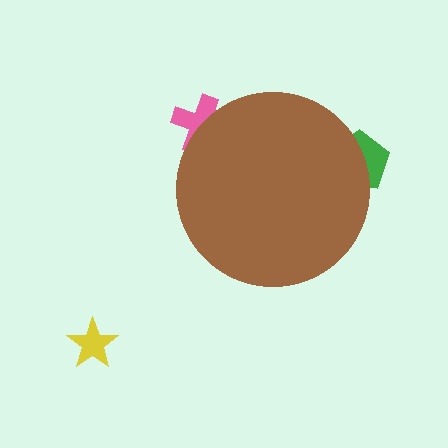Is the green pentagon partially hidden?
Yes, the green pentagon is partially hidden behind the brown circle.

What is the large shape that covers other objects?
A brown circle.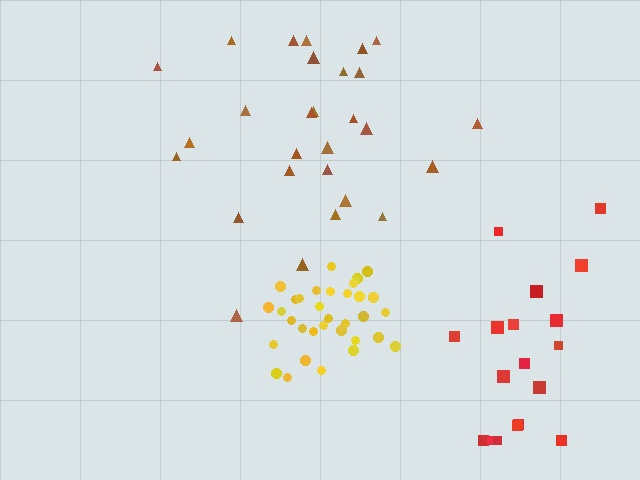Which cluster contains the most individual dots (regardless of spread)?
Yellow (34).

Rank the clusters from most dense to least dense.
yellow, brown, red.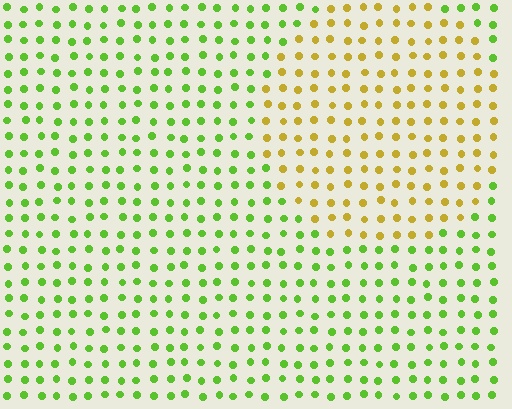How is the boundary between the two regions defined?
The boundary is defined purely by a slight shift in hue (about 51 degrees). Spacing, size, and orientation are identical on both sides.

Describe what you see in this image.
The image is filled with small lime elements in a uniform arrangement. A circle-shaped region is visible where the elements are tinted to a slightly different hue, forming a subtle color boundary.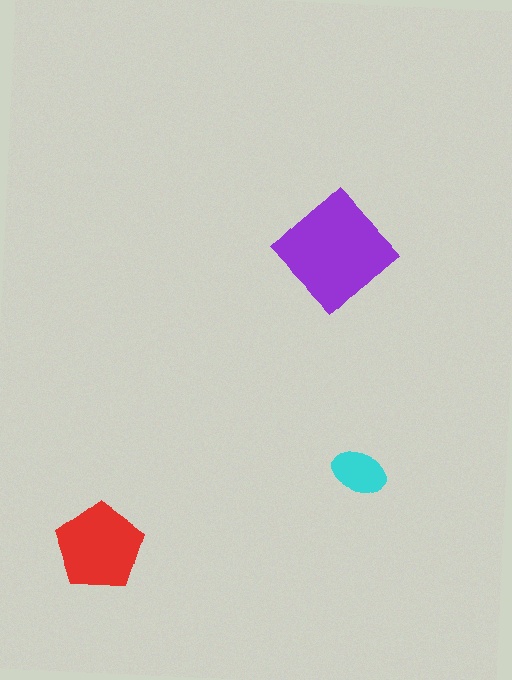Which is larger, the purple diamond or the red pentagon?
The purple diamond.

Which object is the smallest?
The cyan ellipse.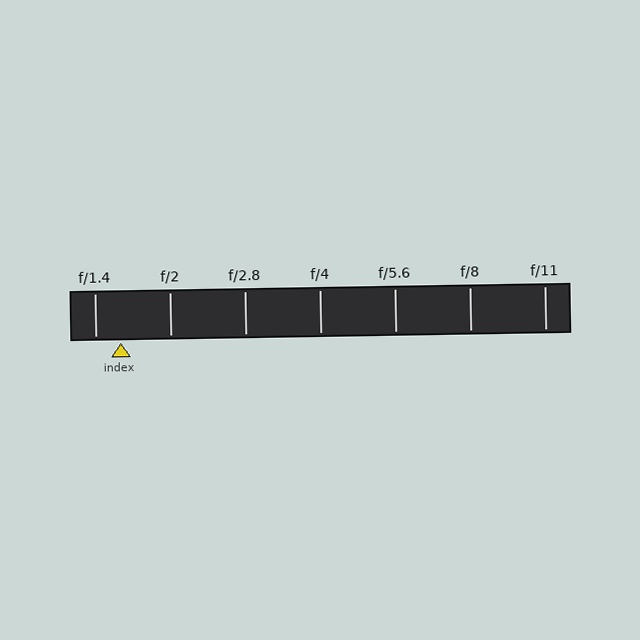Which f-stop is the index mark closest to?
The index mark is closest to f/1.4.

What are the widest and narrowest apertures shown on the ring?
The widest aperture shown is f/1.4 and the narrowest is f/11.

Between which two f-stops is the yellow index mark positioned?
The index mark is between f/1.4 and f/2.